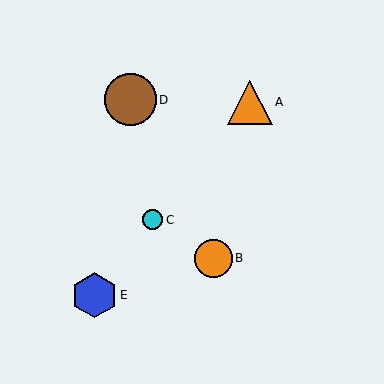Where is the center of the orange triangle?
The center of the orange triangle is at (250, 102).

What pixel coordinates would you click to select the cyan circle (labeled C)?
Click at (153, 220) to select the cyan circle C.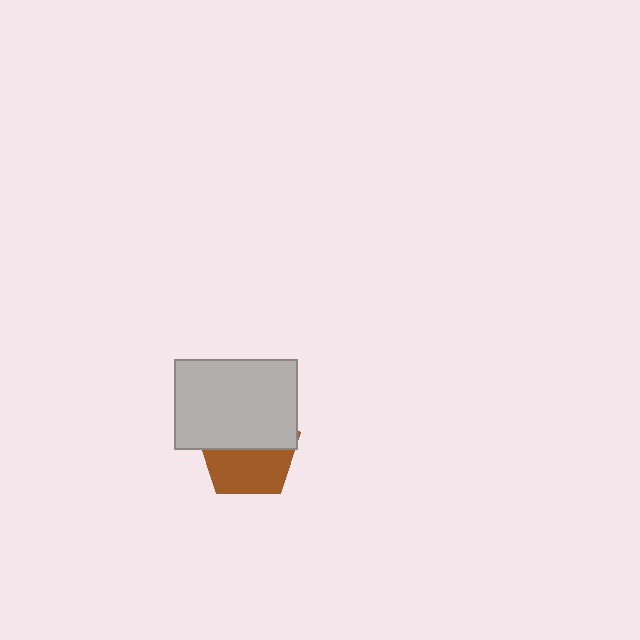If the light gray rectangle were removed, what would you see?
You would see the complete brown pentagon.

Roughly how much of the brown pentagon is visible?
About half of it is visible (roughly 49%).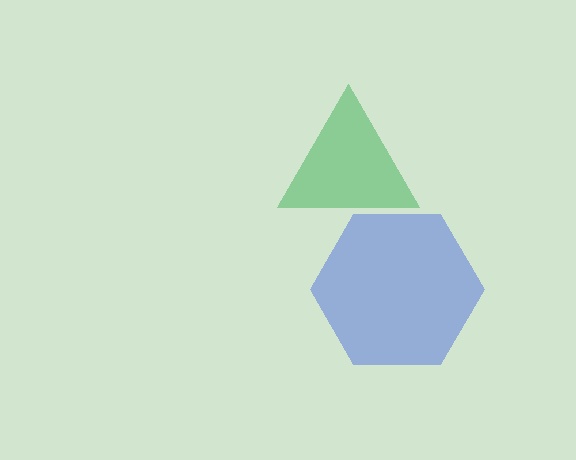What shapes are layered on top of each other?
The layered shapes are: a green triangle, a blue hexagon.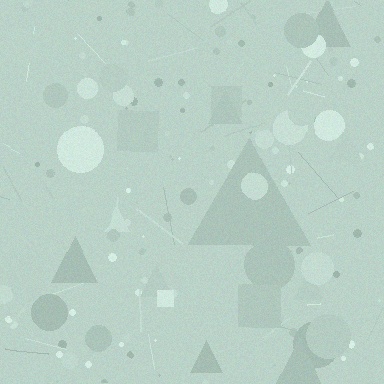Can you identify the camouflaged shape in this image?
The camouflaged shape is a triangle.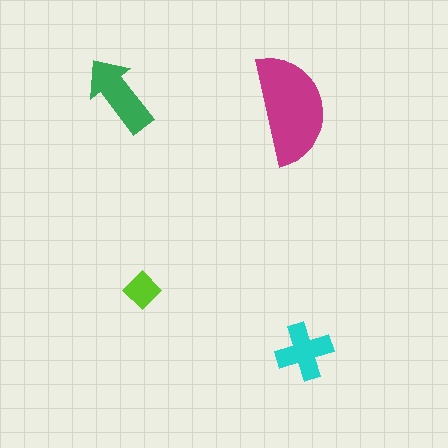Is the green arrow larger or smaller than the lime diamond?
Larger.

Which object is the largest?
The magenta semicircle.